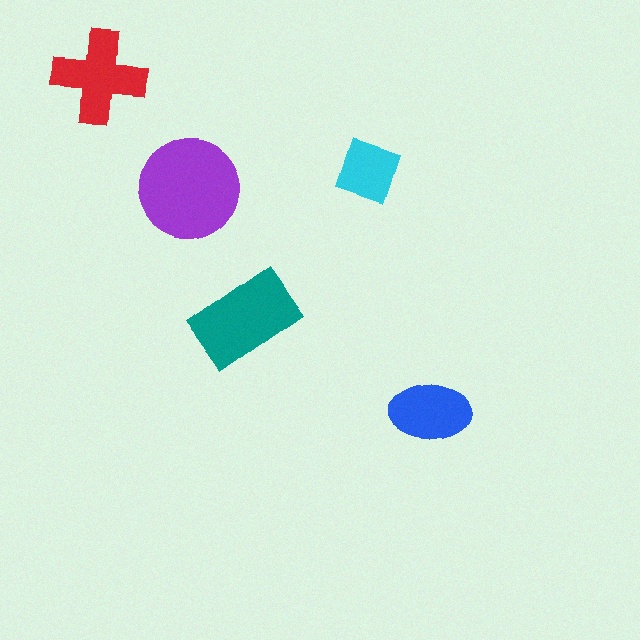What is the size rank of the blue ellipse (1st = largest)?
4th.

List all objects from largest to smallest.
The purple circle, the teal rectangle, the red cross, the blue ellipse, the cyan square.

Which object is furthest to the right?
The blue ellipse is rightmost.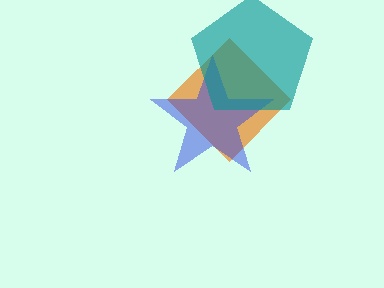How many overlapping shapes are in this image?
There are 3 overlapping shapes in the image.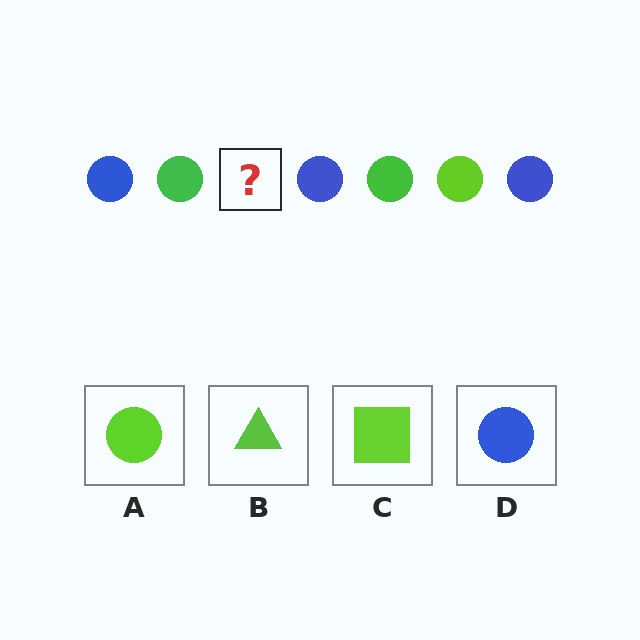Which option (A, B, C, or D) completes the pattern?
A.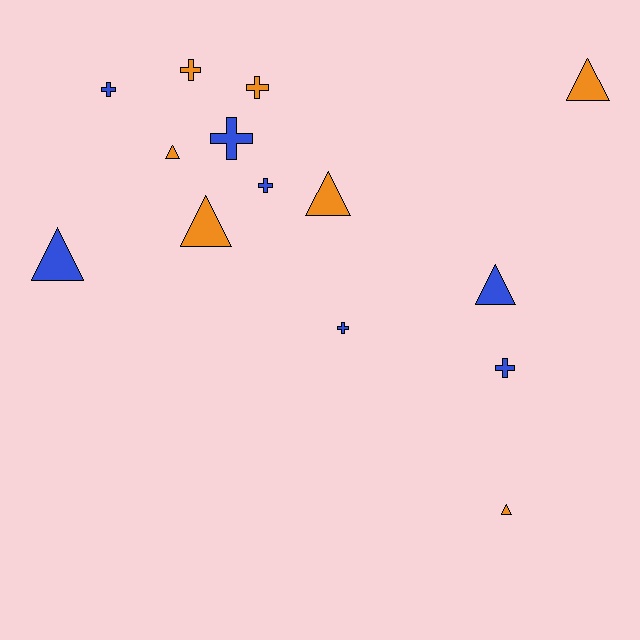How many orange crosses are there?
There are 2 orange crosses.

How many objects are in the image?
There are 14 objects.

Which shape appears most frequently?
Cross, with 7 objects.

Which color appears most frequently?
Blue, with 7 objects.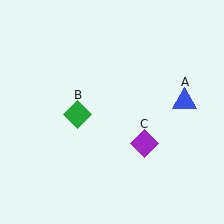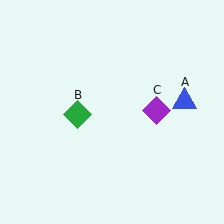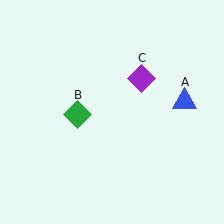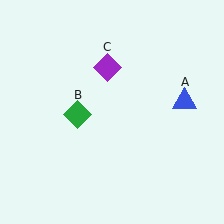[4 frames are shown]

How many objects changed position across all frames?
1 object changed position: purple diamond (object C).